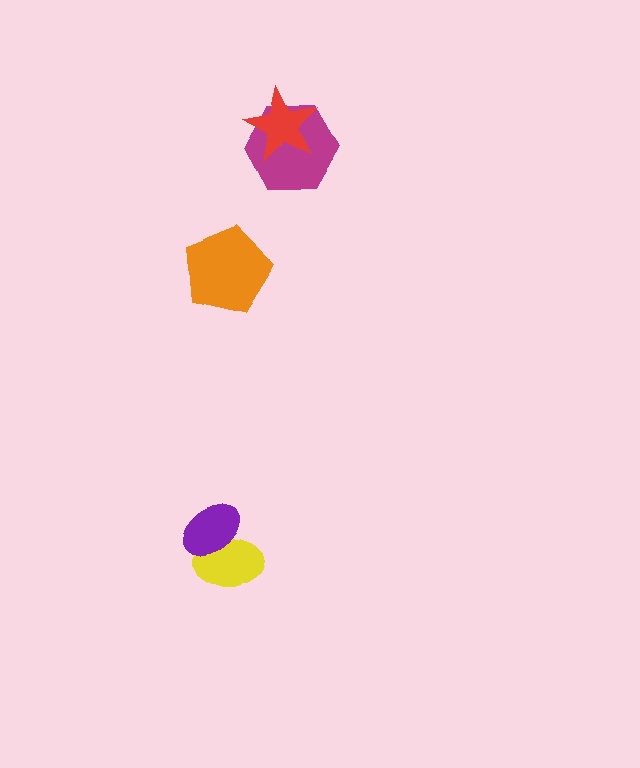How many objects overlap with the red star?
1 object overlaps with the red star.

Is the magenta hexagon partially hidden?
Yes, it is partially covered by another shape.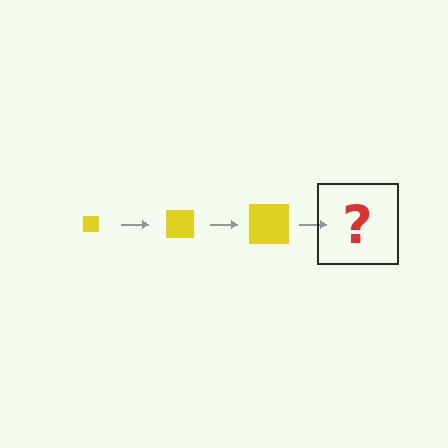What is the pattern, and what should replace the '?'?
The pattern is that the square gets progressively larger each step. The '?' should be a yellow square, larger than the previous one.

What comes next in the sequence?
The next element should be a yellow square, larger than the previous one.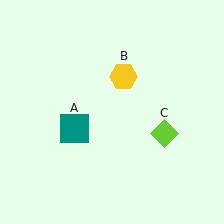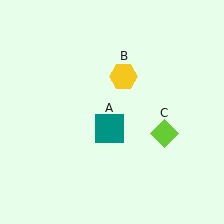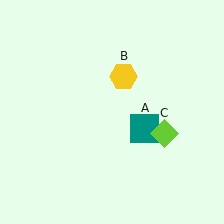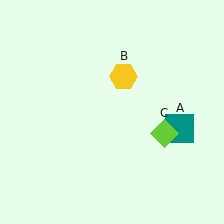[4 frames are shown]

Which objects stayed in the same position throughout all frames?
Yellow hexagon (object B) and lime diamond (object C) remained stationary.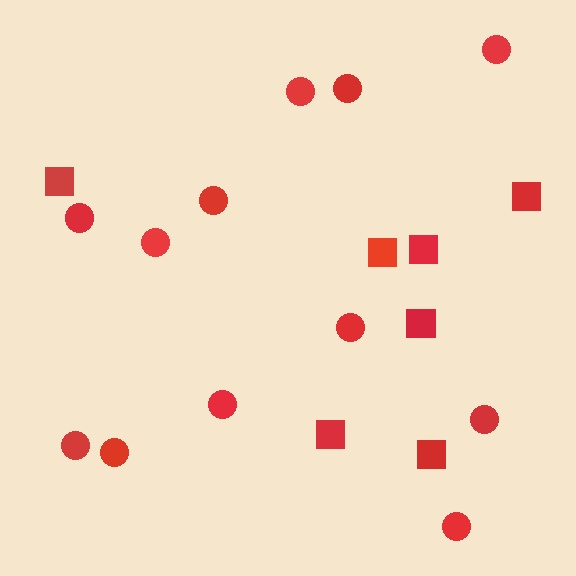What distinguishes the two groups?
There are 2 groups: one group of circles (12) and one group of squares (7).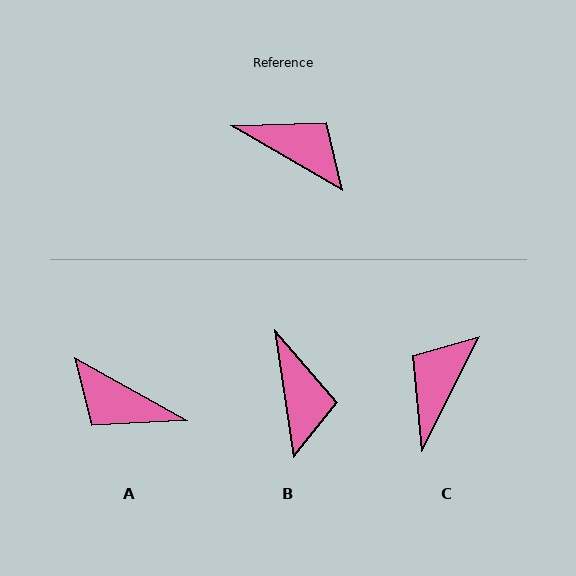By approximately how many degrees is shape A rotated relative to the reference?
Approximately 179 degrees clockwise.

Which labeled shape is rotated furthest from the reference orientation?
A, about 179 degrees away.